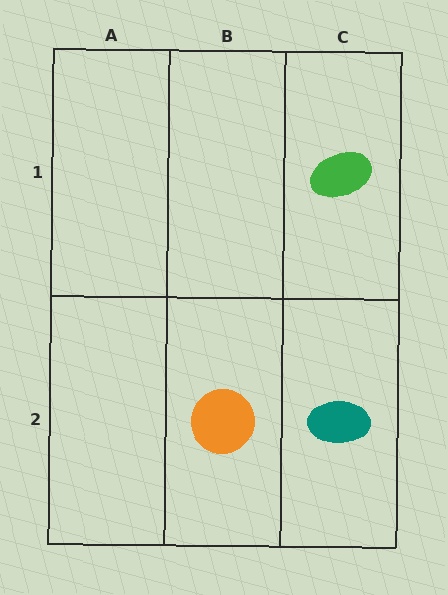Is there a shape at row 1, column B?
No, that cell is empty.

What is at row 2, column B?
An orange circle.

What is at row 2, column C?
A teal ellipse.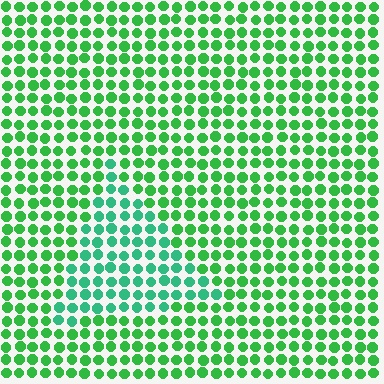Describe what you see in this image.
The image is filled with small green elements in a uniform arrangement. A triangle-shaped region is visible where the elements are tinted to a slightly different hue, forming a subtle color boundary.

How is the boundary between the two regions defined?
The boundary is defined purely by a slight shift in hue (about 27 degrees). Spacing, size, and orientation are identical on both sides.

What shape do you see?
I see a triangle.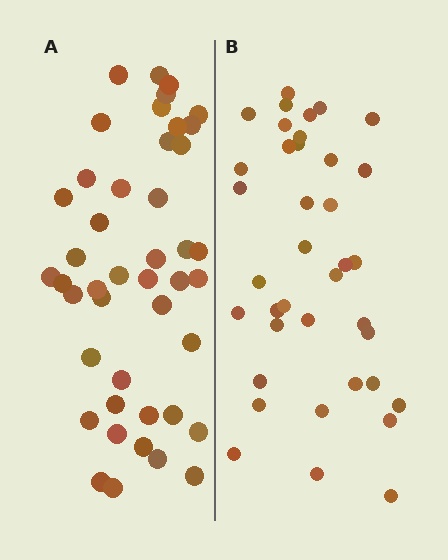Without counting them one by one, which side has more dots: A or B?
Region A (the left region) has more dots.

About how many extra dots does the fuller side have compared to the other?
Region A has about 6 more dots than region B.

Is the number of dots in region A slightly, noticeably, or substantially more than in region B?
Region A has only slightly more — the two regions are fairly close. The ratio is roughly 1.2 to 1.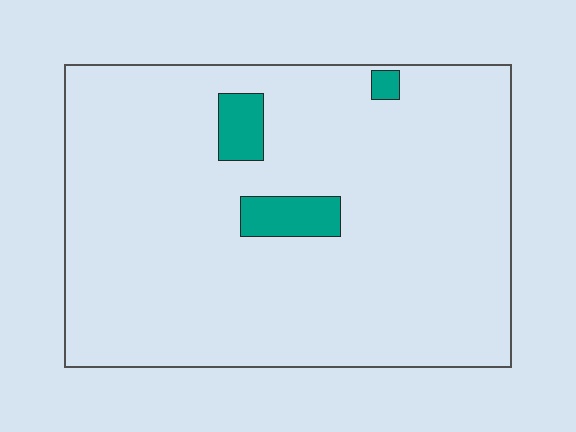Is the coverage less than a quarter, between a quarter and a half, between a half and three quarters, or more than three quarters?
Less than a quarter.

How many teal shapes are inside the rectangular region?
3.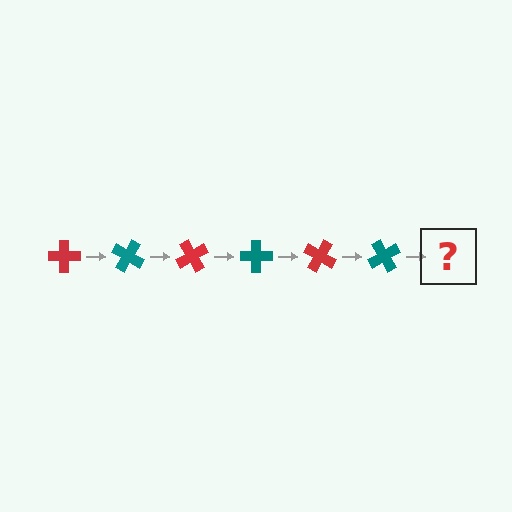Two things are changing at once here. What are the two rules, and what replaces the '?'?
The two rules are that it rotates 30 degrees each step and the color cycles through red and teal. The '?' should be a red cross, rotated 180 degrees from the start.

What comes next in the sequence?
The next element should be a red cross, rotated 180 degrees from the start.